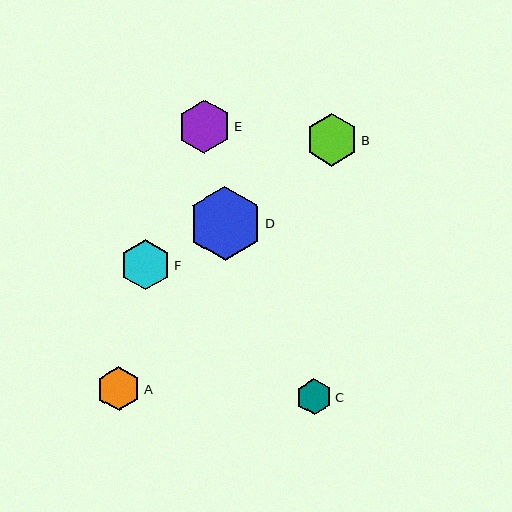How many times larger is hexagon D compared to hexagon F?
Hexagon D is approximately 1.5 times the size of hexagon F.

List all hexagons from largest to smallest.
From largest to smallest: D, E, B, F, A, C.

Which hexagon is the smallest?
Hexagon C is the smallest with a size of approximately 36 pixels.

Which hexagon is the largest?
Hexagon D is the largest with a size of approximately 74 pixels.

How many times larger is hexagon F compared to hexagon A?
Hexagon F is approximately 1.1 times the size of hexagon A.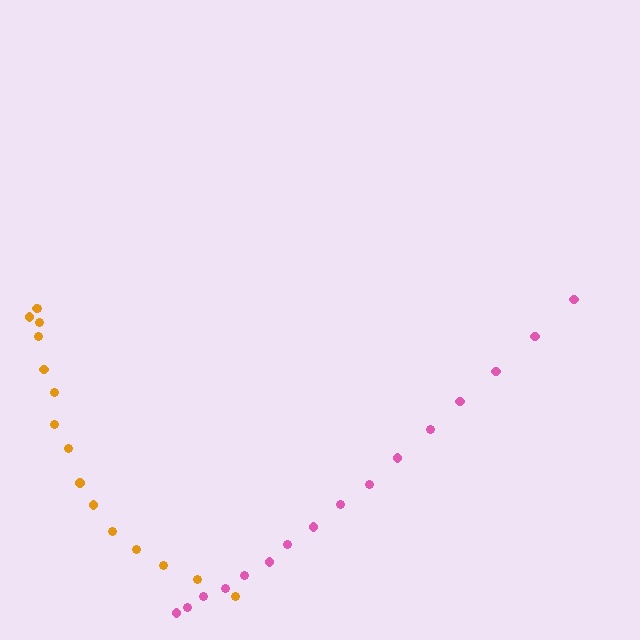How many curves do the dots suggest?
There are 2 distinct paths.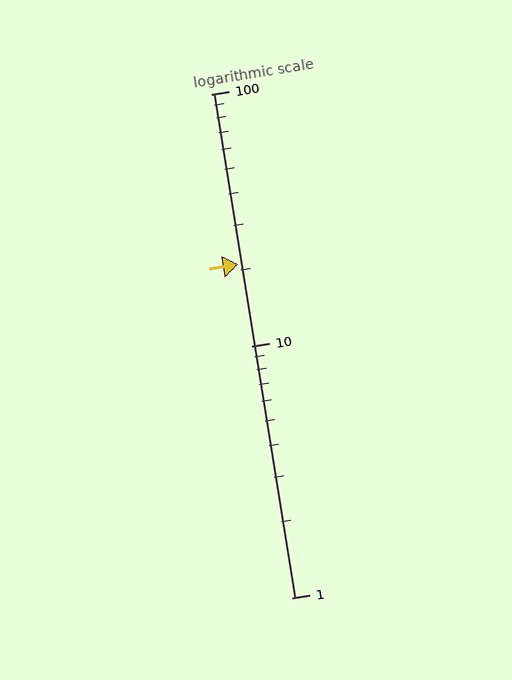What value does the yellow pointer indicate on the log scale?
The pointer indicates approximately 21.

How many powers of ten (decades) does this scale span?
The scale spans 2 decades, from 1 to 100.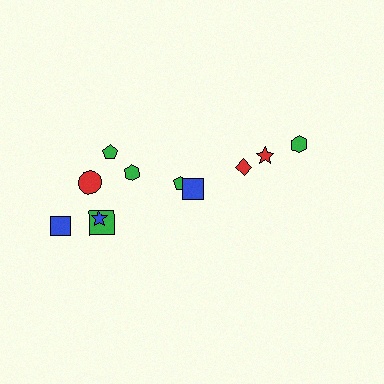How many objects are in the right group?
There are 4 objects.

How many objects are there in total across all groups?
There are 11 objects.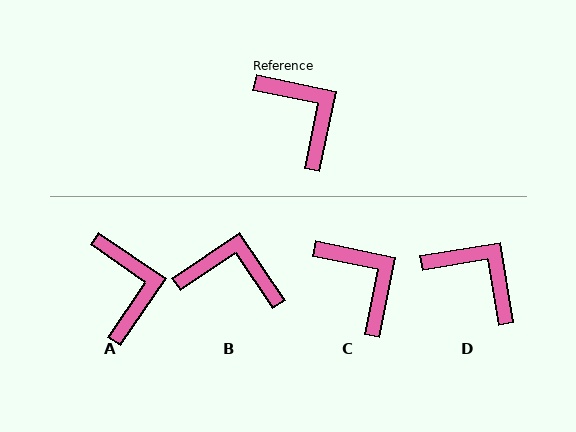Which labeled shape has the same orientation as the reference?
C.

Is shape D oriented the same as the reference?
No, it is off by about 21 degrees.